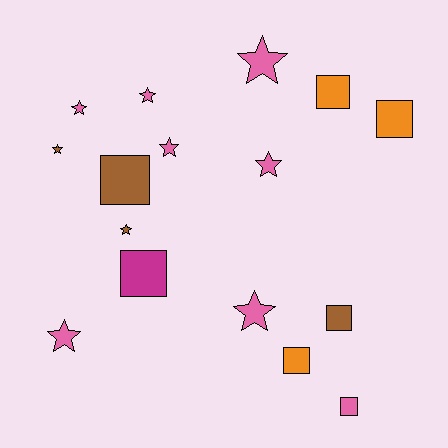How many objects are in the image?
There are 16 objects.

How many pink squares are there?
There is 1 pink square.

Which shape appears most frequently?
Star, with 9 objects.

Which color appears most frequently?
Pink, with 8 objects.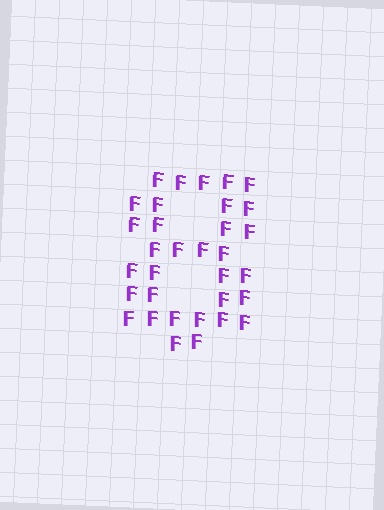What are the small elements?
The small elements are letter F's.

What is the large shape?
The large shape is the digit 8.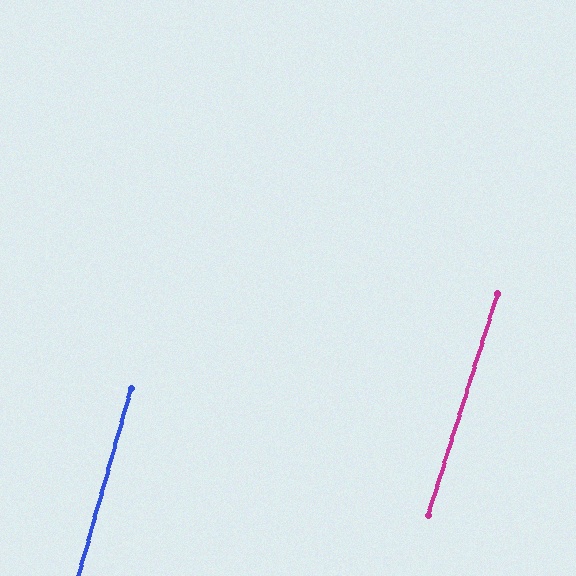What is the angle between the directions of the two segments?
Approximately 2 degrees.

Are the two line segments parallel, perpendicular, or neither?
Parallel — their directions differ by only 1.6°.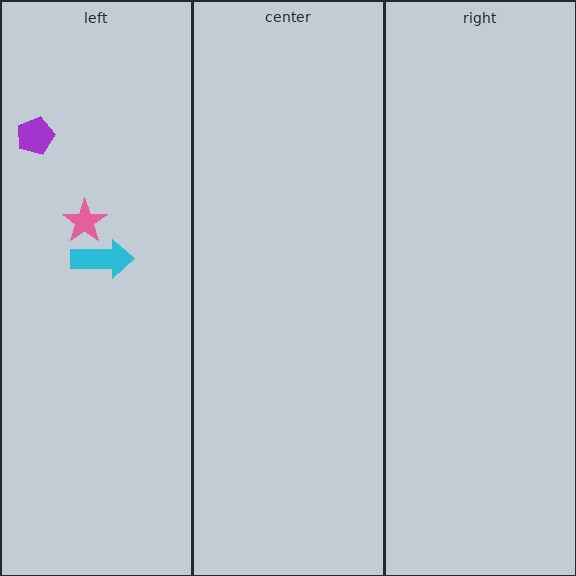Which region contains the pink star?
The left region.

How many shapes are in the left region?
3.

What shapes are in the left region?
The pink star, the purple pentagon, the cyan arrow.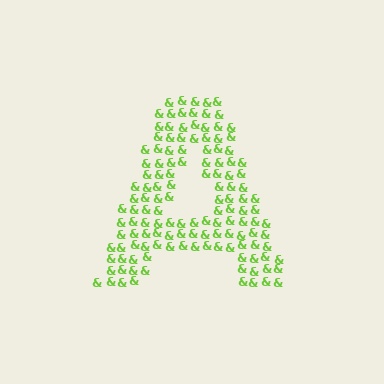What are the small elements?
The small elements are ampersands.